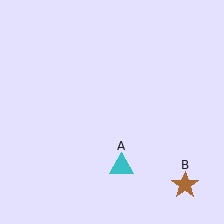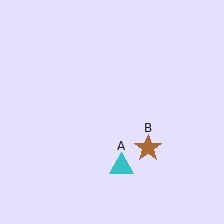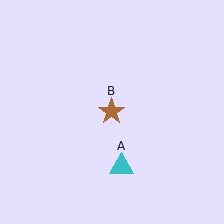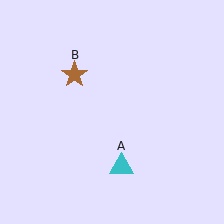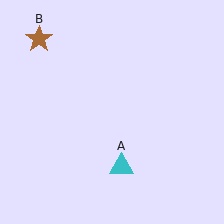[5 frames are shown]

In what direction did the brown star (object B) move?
The brown star (object B) moved up and to the left.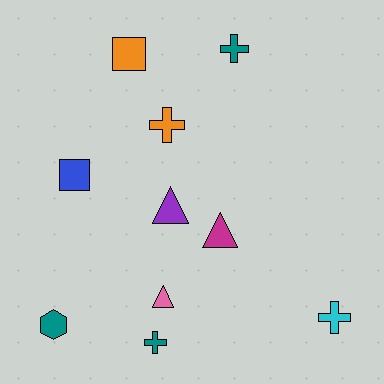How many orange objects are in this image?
There are 2 orange objects.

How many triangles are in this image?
There are 3 triangles.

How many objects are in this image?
There are 10 objects.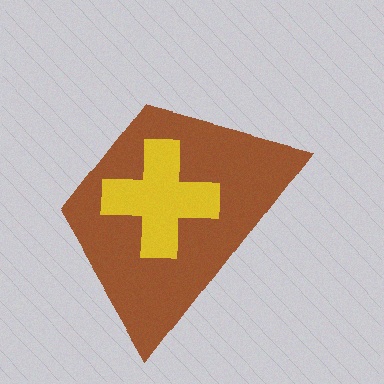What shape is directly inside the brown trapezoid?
The yellow cross.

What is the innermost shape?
The yellow cross.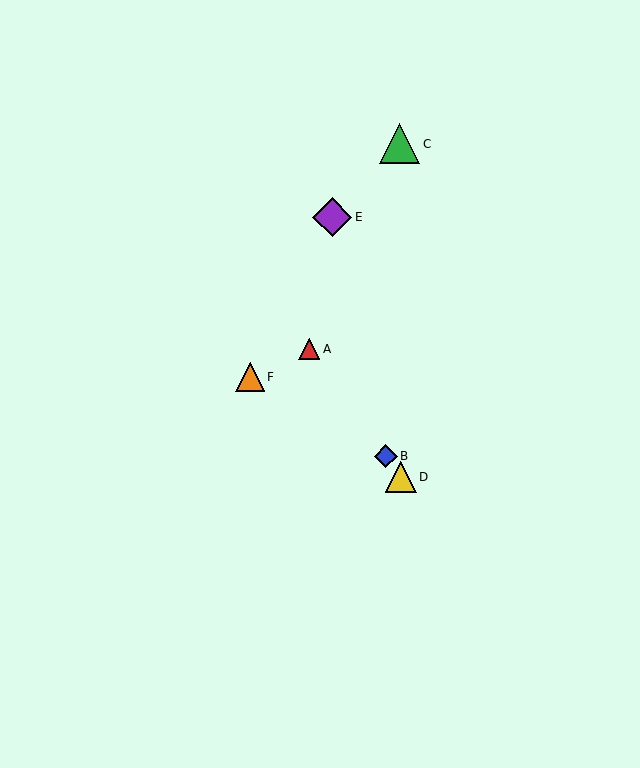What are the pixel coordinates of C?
Object C is at (400, 144).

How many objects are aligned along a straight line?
3 objects (A, B, D) are aligned along a straight line.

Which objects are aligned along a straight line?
Objects A, B, D are aligned along a straight line.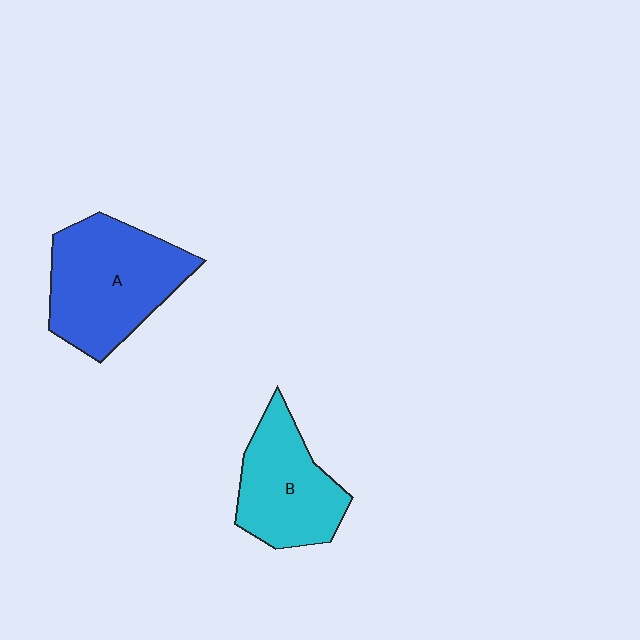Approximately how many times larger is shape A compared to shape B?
Approximately 1.3 times.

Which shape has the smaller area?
Shape B (cyan).